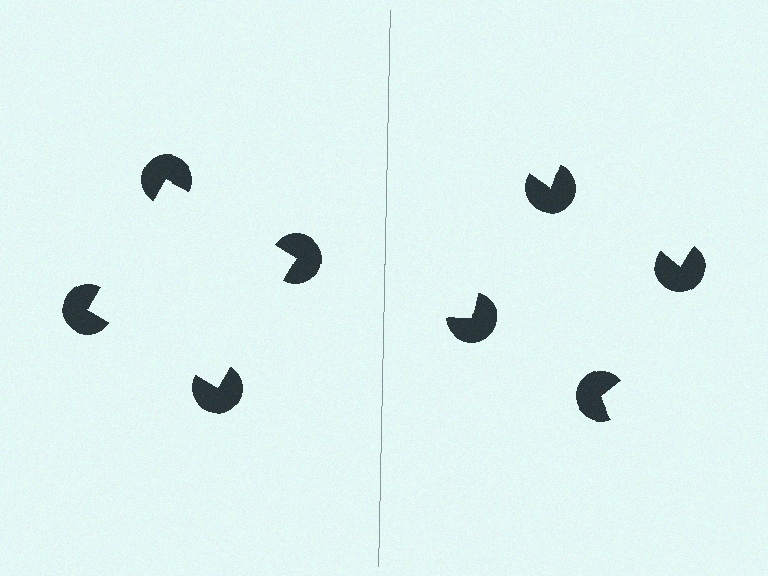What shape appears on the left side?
An illusory square.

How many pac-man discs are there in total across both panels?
8 — 4 on each side.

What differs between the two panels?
The pac-man discs are positioned identically on both sides; only the wedge orientations differ. On the left they align to a square; on the right they are misaligned.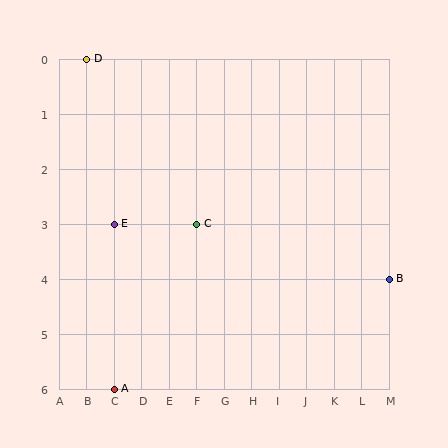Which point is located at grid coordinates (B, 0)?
Point D is at (B, 0).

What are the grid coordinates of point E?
Point E is at grid coordinates (C, 3).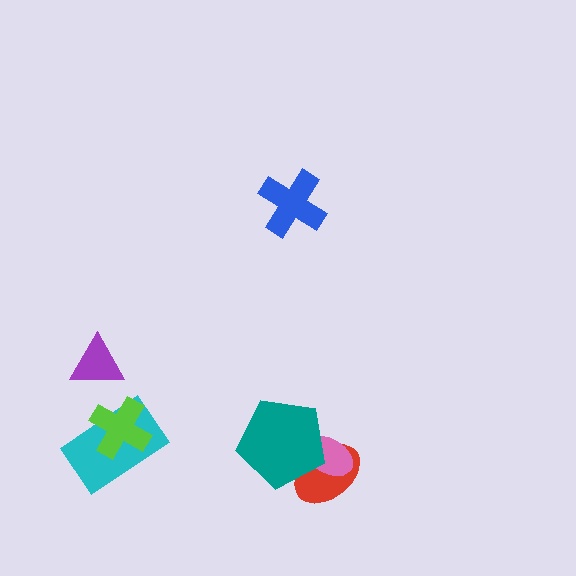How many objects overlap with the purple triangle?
0 objects overlap with the purple triangle.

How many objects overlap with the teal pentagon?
2 objects overlap with the teal pentagon.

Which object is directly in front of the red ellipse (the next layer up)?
The pink ellipse is directly in front of the red ellipse.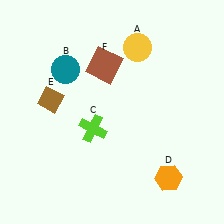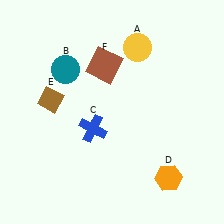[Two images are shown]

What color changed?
The cross (C) changed from lime in Image 1 to blue in Image 2.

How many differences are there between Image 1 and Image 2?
There is 1 difference between the two images.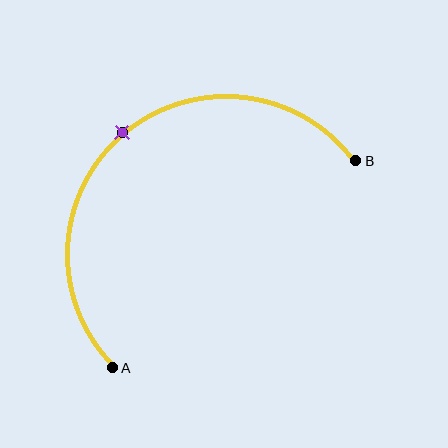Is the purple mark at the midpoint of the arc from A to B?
Yes. The purple mark lies on the arc at equal arc-length from both A and B — it is the arc midpoint.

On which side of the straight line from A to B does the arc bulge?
The arc bulges above and to the left of the straight line connecting A and B.